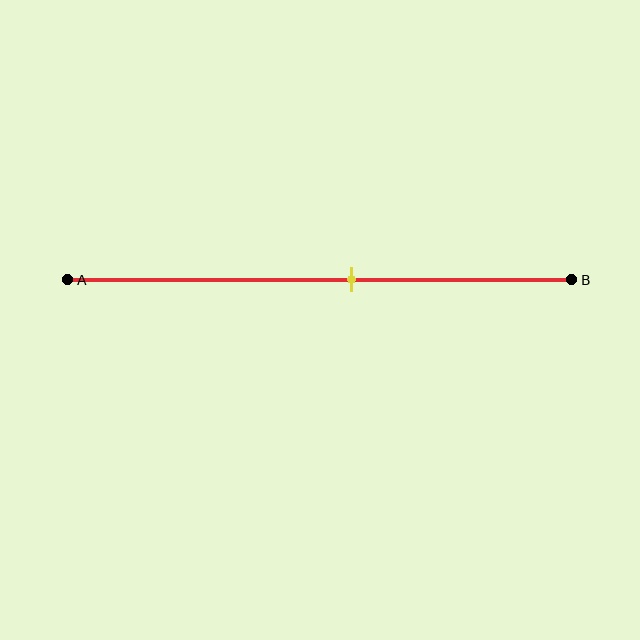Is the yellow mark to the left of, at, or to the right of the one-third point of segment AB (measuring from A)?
The yellow mark is to the right of the one-third point of segment AB.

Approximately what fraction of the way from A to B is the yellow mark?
The yellow mark is approximately 55% of the way from A to B.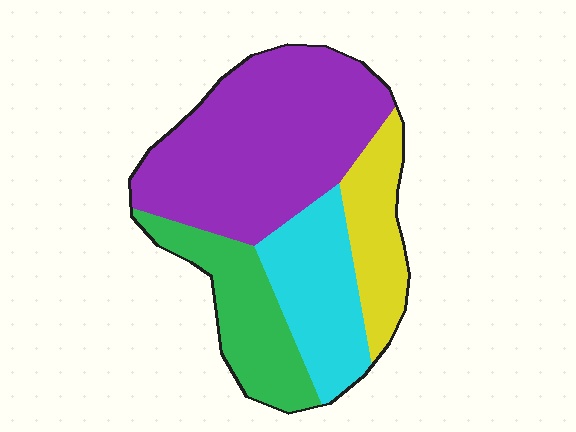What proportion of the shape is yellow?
Yellow covers 15% of the shape.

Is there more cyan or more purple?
Purple.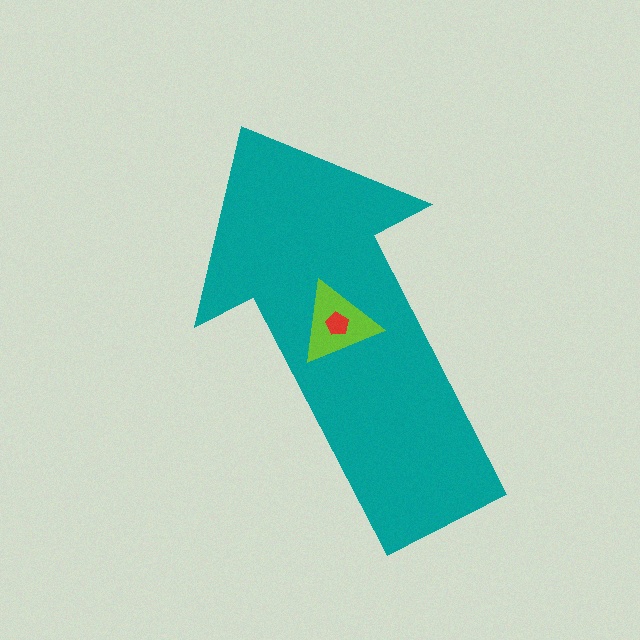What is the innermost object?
The red pentagon.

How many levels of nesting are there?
3.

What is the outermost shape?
The teal arrow.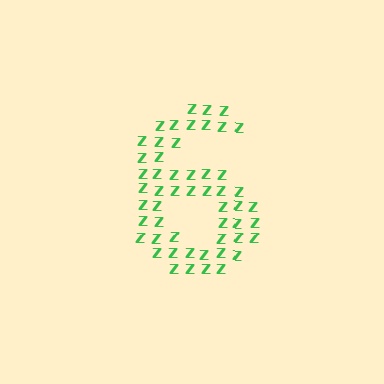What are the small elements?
The small elements are letter Z's.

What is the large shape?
The large shape is the digit 6.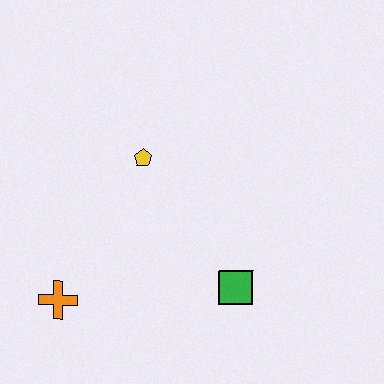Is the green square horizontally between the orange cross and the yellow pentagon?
No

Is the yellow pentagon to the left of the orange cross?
No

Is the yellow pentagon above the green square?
Yes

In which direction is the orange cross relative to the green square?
The orange cross is to the left of the green square.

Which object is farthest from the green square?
The orange cross is farthest from the green square.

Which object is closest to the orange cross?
The yellow pentagon is closest to the orange cross.